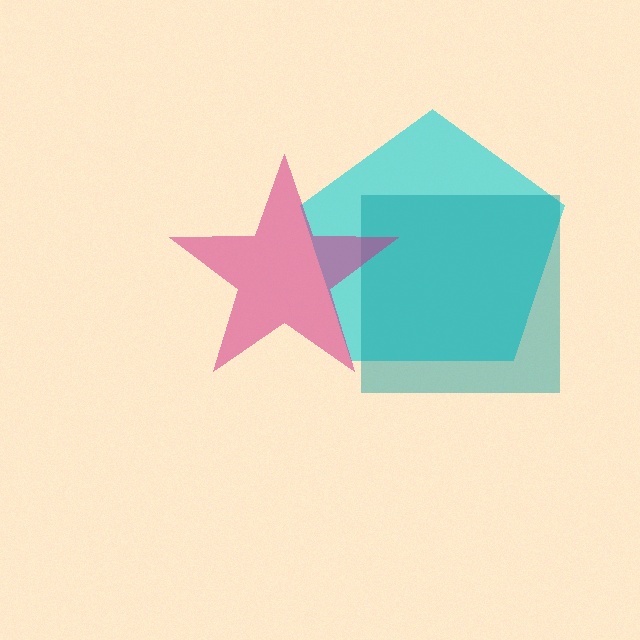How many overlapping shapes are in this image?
There are 3 overlapping shapes in the image.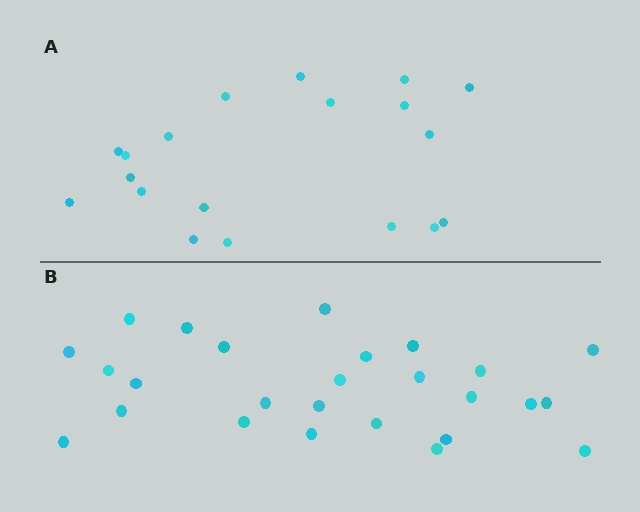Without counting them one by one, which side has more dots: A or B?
Region B (the bottom region) has more dots.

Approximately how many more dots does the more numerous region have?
Region B has roughly 8 or so more dots than region A.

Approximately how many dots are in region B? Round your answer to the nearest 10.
About 30 dots. (The exact count is 26, which rounds to 30.)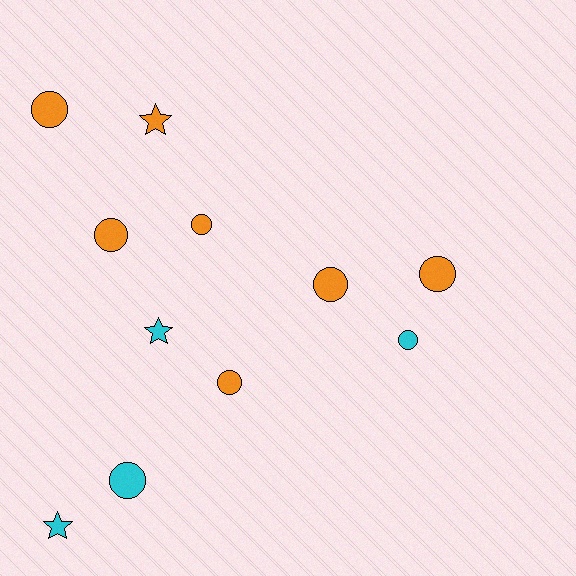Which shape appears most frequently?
Circle, with 8 objects.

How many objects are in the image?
There are 11 objects.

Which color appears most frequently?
Orange, with 7 objects.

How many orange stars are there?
There is 1 orange star.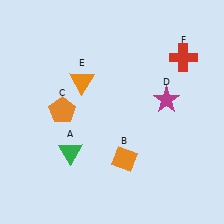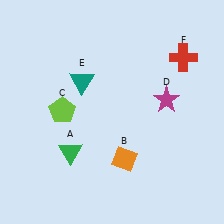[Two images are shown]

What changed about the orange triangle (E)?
In Image 1, E is orange. In Image 2, it changed to teal.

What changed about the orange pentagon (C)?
In Image 1, C is orange. In Image 2, it changed to lime.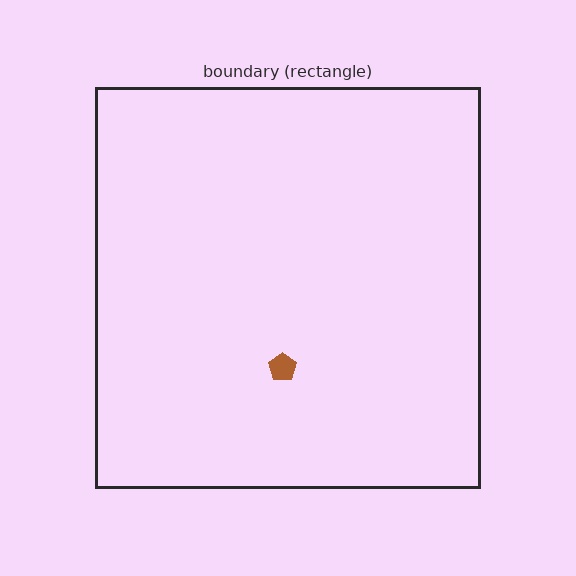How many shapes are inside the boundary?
1 inside, 0 outside.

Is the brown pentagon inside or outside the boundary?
Inside.